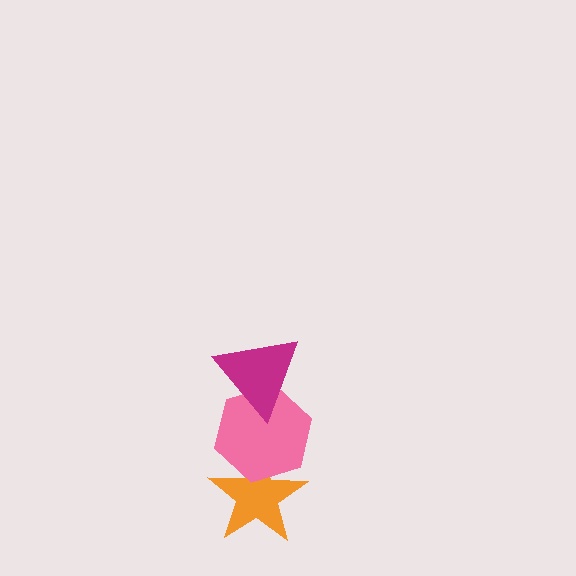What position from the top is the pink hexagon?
The pink hexagon is 2nd from the top.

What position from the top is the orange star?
The orange star is 3rd from the top.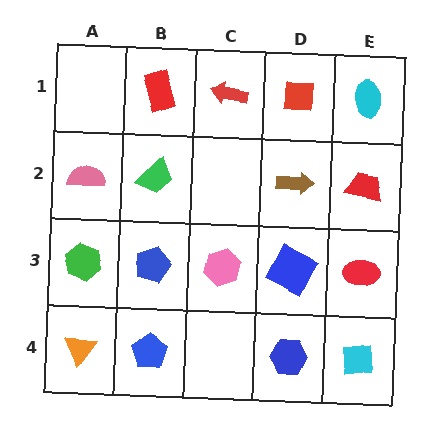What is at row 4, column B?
A blue pentagon.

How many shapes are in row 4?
4 shapes.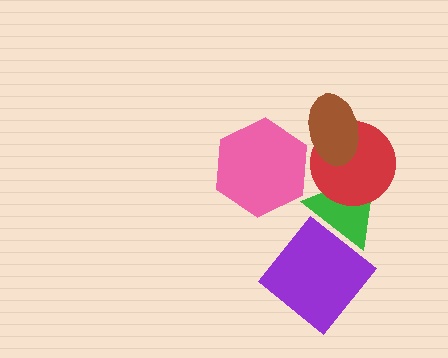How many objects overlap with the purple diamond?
1 object overlaps with the purple diamond.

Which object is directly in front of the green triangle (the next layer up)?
The red circle is directly in front of the green triangle.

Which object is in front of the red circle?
The brown ellipse is in front of the red circle.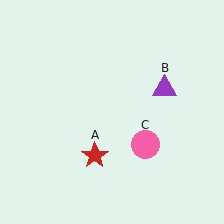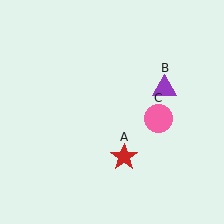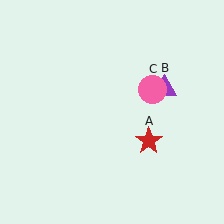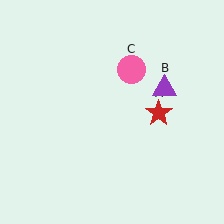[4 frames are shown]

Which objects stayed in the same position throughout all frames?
Purple triangle (object B) remained stationary.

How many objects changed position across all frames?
2 objects changed position: red star (object A), pink circle (object C).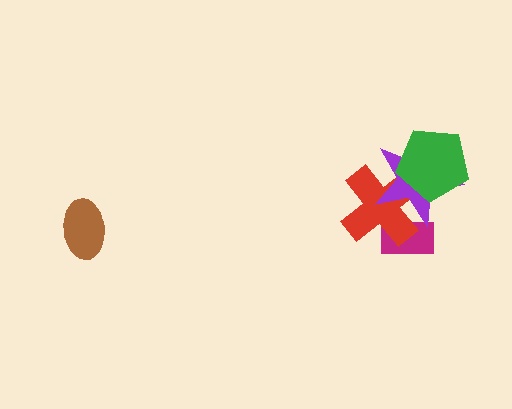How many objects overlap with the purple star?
3 objects overlap with the purple star.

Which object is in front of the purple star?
The green pentagon is in front of the purple star.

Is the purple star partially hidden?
Yes, it is partially covered by another shape.